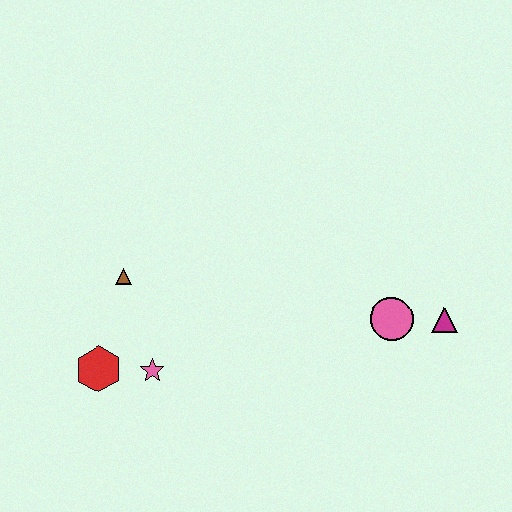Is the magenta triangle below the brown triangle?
Yes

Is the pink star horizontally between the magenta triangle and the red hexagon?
Yes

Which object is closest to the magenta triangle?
The pink circle is closest to the magenta triangle.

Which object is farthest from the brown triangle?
The magenta triangle is farthest from the brown triangle.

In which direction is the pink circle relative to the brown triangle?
The pink circle is to the right of the brown triangle.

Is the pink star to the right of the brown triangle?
Yes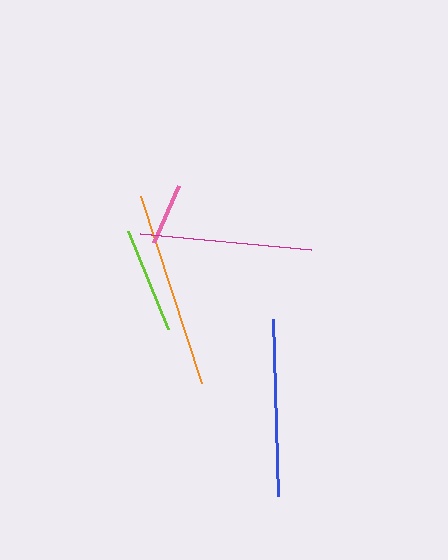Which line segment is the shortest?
The pink line is the shortest at approximately 62 pixels.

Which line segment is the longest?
The orange line is the longest at approximately 197 pixels.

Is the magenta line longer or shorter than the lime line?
The magenta line is longer than the lime line.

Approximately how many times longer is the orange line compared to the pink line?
The orange line is approximately 3.2 times the length of the pink line.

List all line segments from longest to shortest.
From longest to shortest: orange, blue, magenta, lime, pink.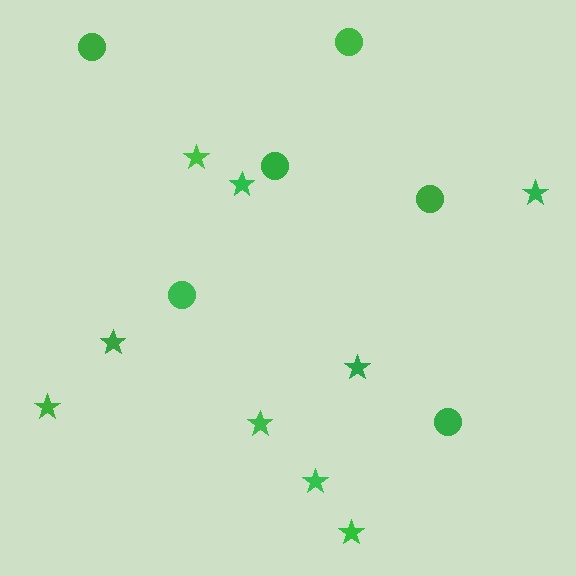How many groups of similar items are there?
There are 2 groups: one group of circles (6) and one group of stars (9).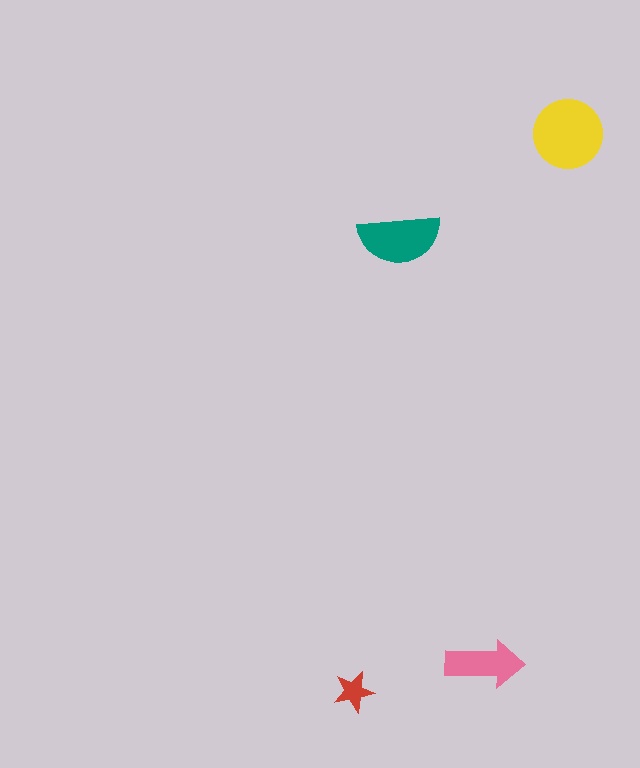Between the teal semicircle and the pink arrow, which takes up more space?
The teal semicircle.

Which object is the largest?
The yellow circle.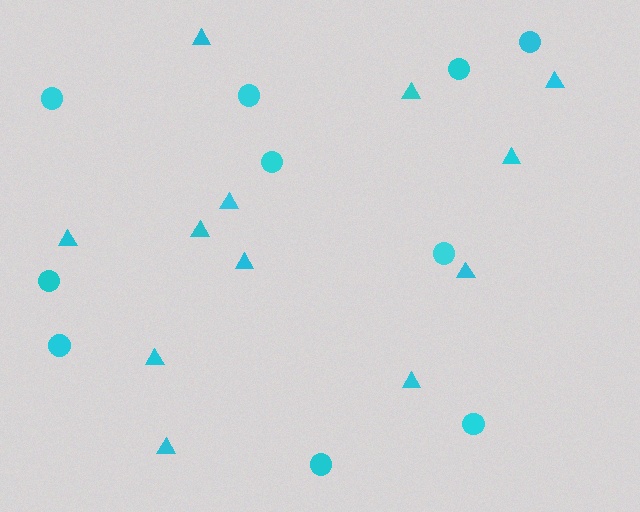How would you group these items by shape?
There are 2 groups: one group of circles (10) and one group of triangles (12).